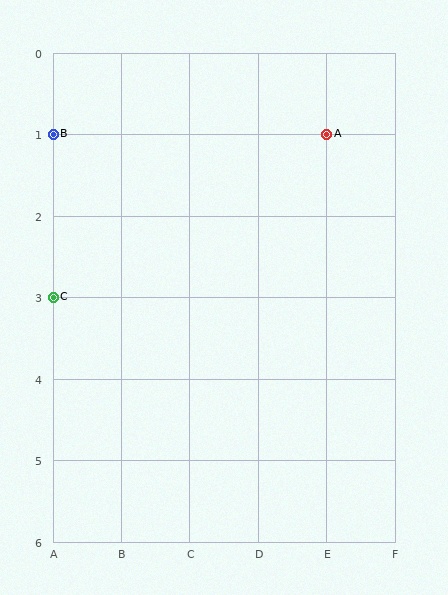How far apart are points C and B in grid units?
Points C and B are 2 rows apart.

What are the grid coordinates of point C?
Point C is at grid coordinates (A, 3).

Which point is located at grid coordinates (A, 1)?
Point B is at (A, 1).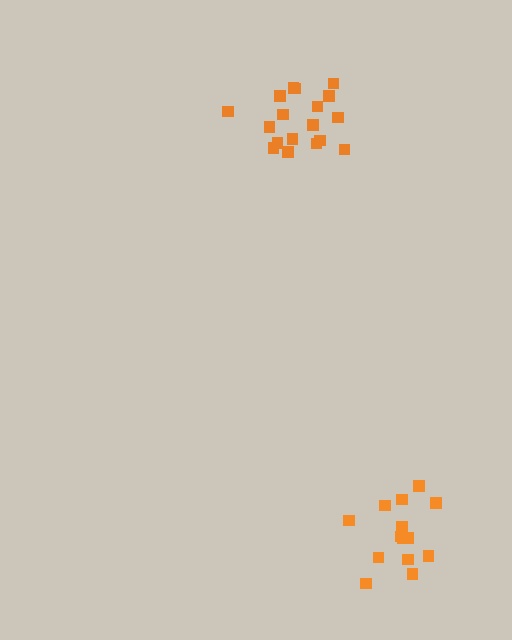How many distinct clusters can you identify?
There are 2 distinct clusters.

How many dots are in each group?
Group 1: 14 dots, Group 2: 19 dots (33 total).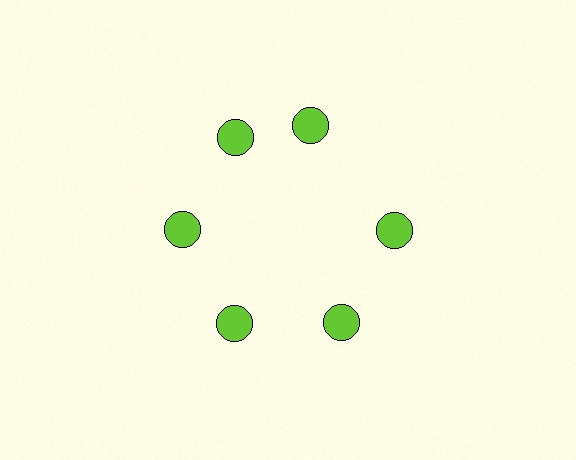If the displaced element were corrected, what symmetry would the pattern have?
It would have 6-fold rotational symmetry — the pattern would map onto itself every 60 degrees.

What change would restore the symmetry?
The symmetry would be restored by rotating it back into even spacing with its neighbors so that all 6 circles sit at equal angles and equal distance from the center.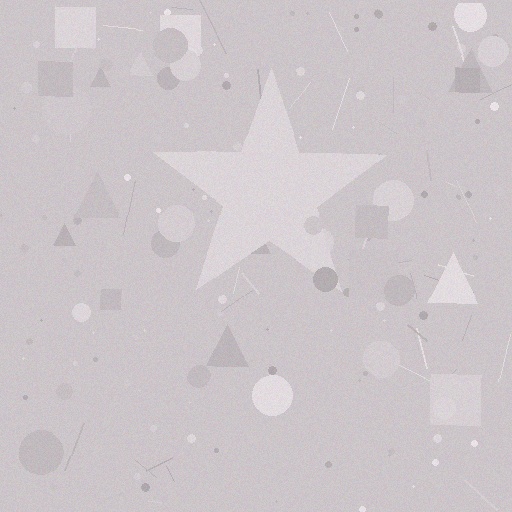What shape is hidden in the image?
A star is hidden in the image.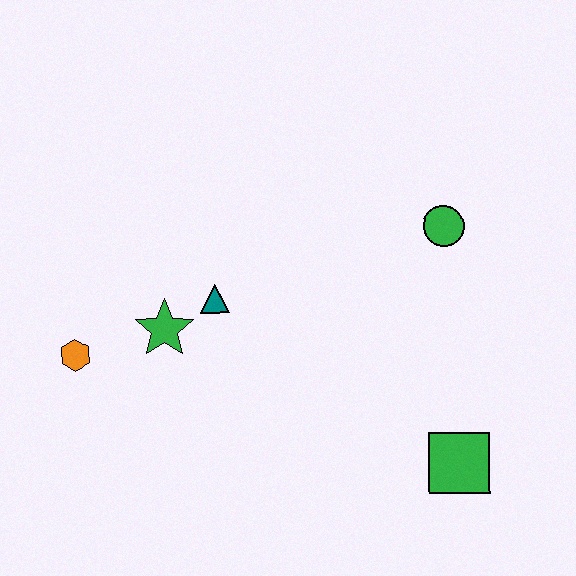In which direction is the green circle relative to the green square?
The green circle is above the green square.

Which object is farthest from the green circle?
The orange hexagon is farthest from the green circle.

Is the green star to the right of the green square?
No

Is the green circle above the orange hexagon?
Yes